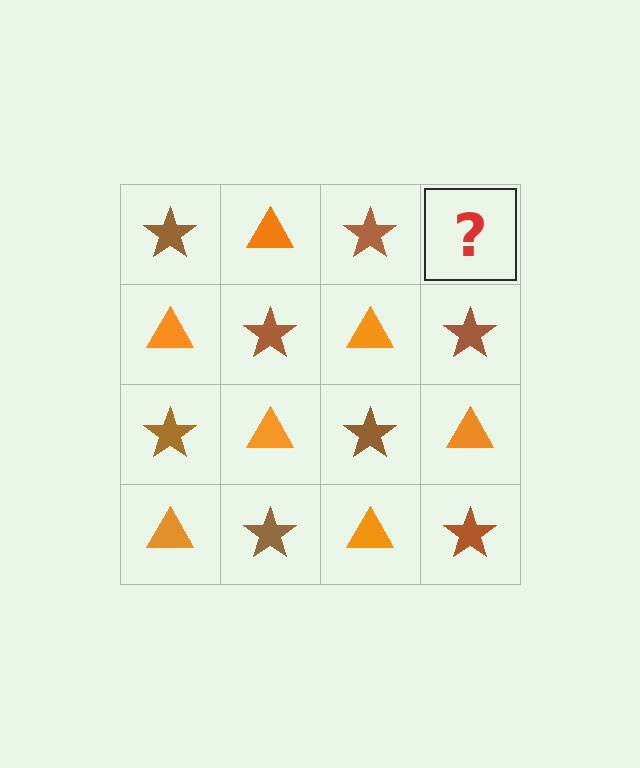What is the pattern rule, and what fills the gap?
The rule is that it alternates brown star and orange triangle in a checkerboard pattern. The gap should be filled with an orange triangle.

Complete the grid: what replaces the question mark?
The question mark should be replaced with an orange triangle.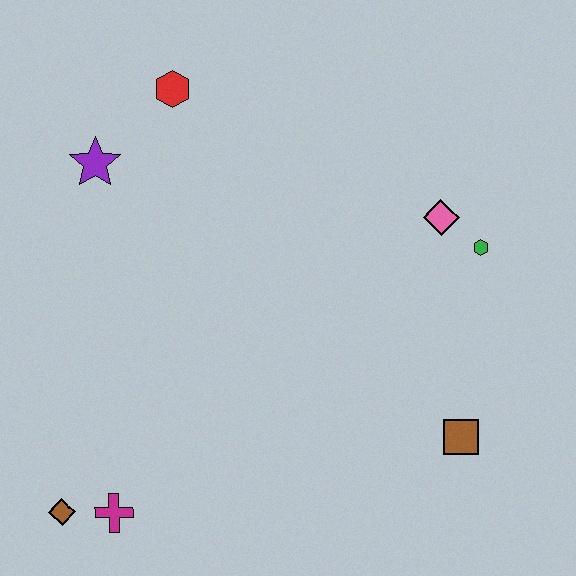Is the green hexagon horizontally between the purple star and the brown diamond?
No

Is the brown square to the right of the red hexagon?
Yes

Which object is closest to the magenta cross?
The brown diamond is closest to the magenta cross.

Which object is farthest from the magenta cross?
The green hexagon is farthest from the magenta cross.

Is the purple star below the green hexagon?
No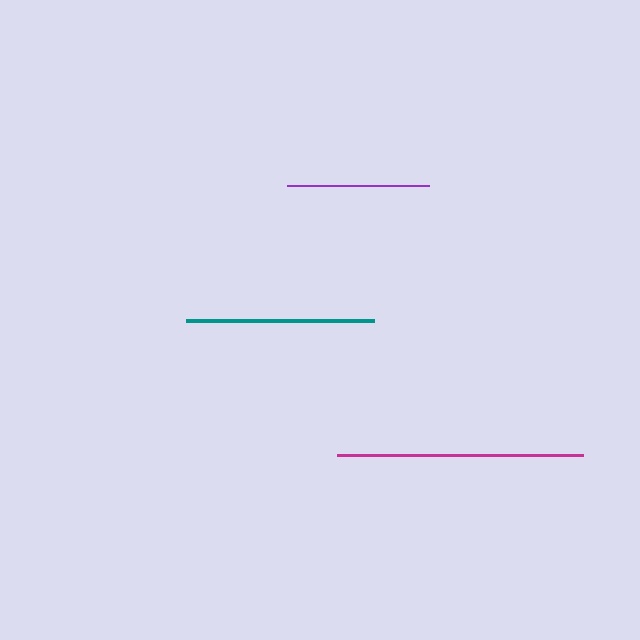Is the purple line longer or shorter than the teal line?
The teal line is longer than the purple line.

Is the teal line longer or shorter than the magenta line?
The magenta line is longer than the teal line.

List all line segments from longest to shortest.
From longest to shortest: magenta, teal, purple.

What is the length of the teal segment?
The teal segment is approximately 188 pixels long.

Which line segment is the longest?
The magenta line is the longest at approximately 245 pixels.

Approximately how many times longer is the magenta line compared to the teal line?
The magenta line is approximately 1.3 times the length of the teal line.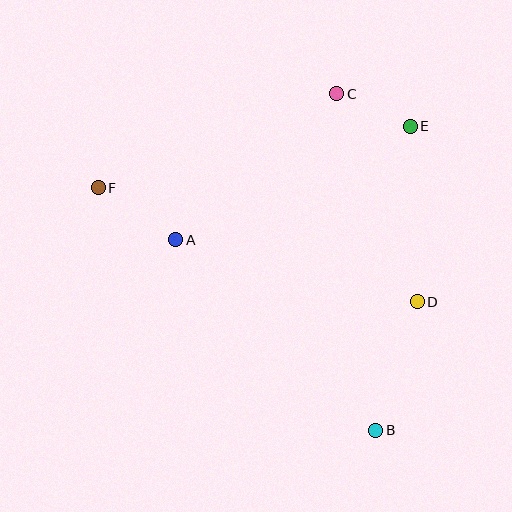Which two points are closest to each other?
Points C and E are closest to each other.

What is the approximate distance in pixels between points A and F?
The distance between A and F is approximately 93 pixels.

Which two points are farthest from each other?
Points B and F are farthest from each other.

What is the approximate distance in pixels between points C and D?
The distance between C and D is approximately 223 pixels.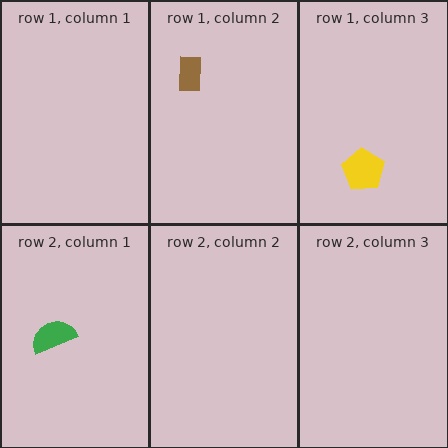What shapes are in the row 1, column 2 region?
The brown rectangle.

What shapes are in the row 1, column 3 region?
The yellow pentagon.